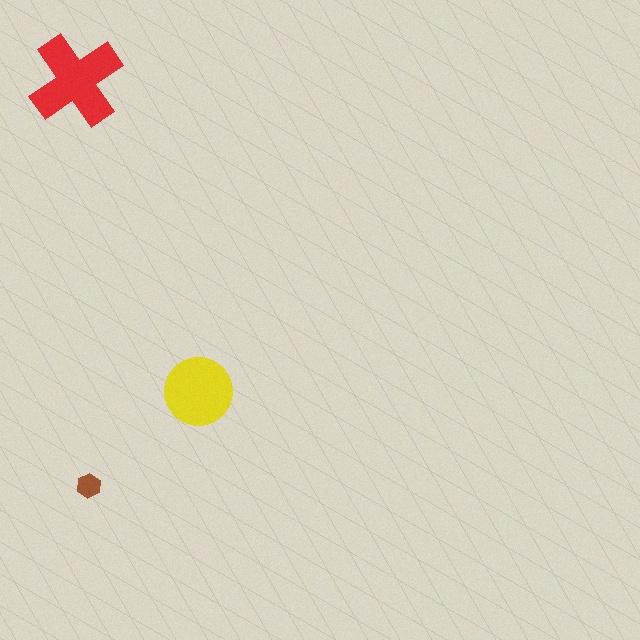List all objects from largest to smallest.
The red cross, the yellow circle, the brown hexagon.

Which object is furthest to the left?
The red cross is leftmost.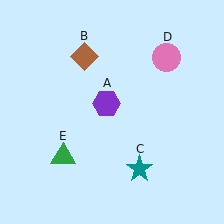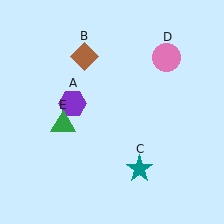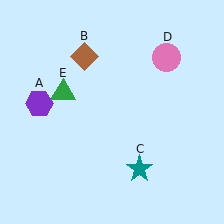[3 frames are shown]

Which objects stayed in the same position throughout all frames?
Brown diamond (object B) and teal star (object C) and pink circle (object D) remained stationary.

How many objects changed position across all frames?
2 objects changed position: purple hexagon (object A), green triangle (object E).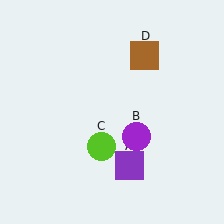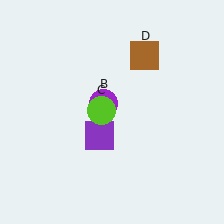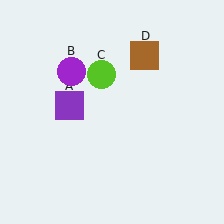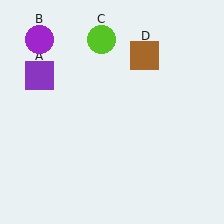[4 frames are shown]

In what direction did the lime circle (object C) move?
The lime circle (object C) moved up.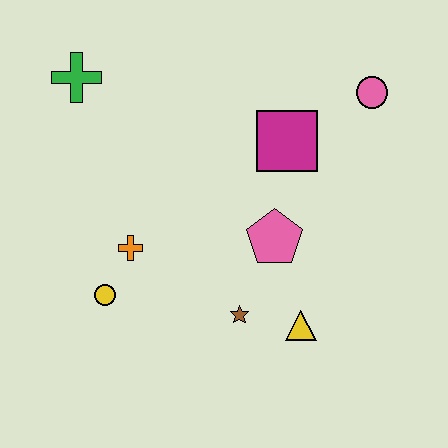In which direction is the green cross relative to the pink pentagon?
The green cross is to the left of the pink pentagon.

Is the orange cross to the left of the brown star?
Yes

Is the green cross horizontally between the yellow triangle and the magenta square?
No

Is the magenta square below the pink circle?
Yes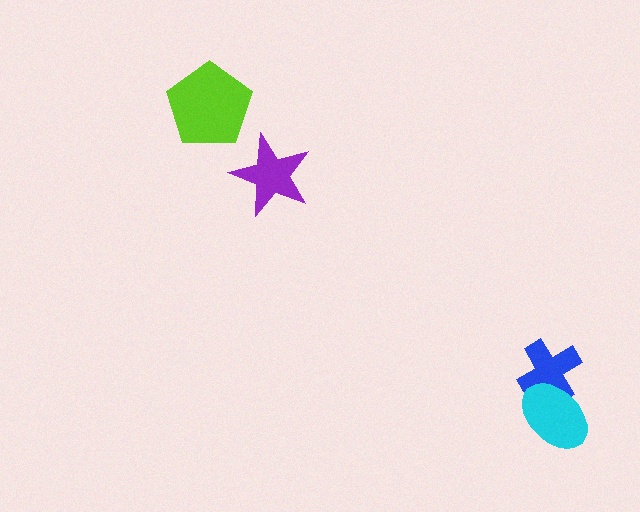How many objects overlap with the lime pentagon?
0 objects overlap with the lime pentagon.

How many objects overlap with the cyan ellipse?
1 object overlaps with the cyan ellipse.